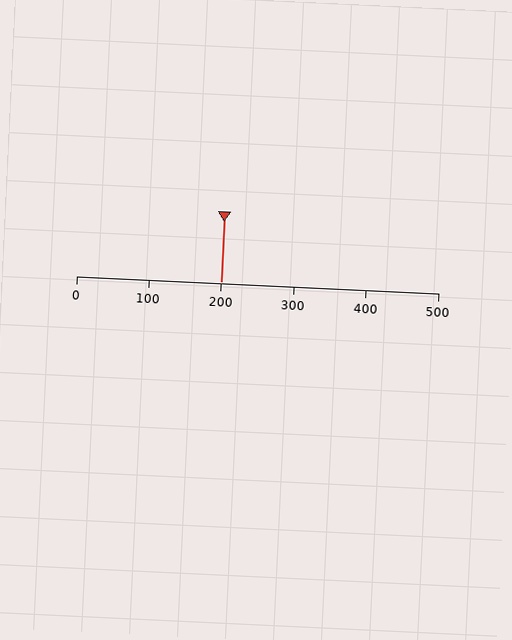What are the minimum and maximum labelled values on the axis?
The axis runs from 0 to 500.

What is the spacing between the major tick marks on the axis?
The major ticks are spaced 100 apart.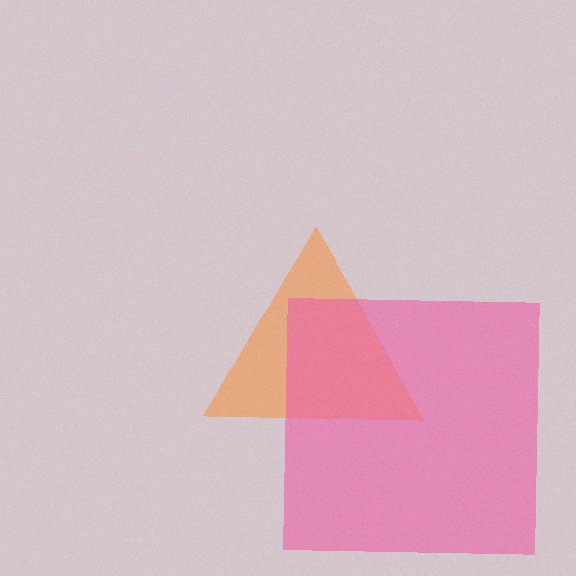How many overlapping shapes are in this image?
There are 2 overlapping shapes in the image.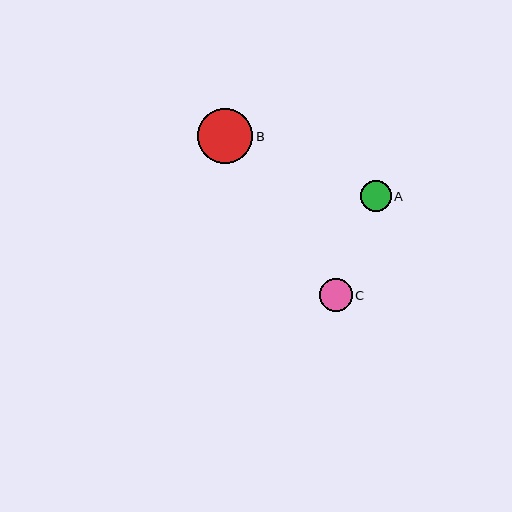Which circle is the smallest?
Circle A is the smallest with a size of approximately 31 pixels.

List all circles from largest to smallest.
From largest to smallest: B, C, A.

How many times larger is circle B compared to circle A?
Circle B is approximately 1.8 times the size of circle A.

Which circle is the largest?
Circle B is the largest with a size of approximately 55 pixels.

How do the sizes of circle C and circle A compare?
Circle C and circle A are approximately the same size.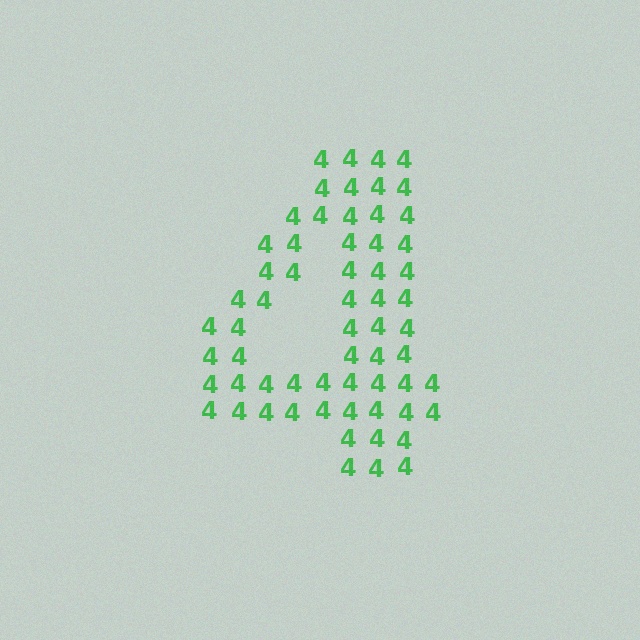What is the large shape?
The large shape is the digit 4.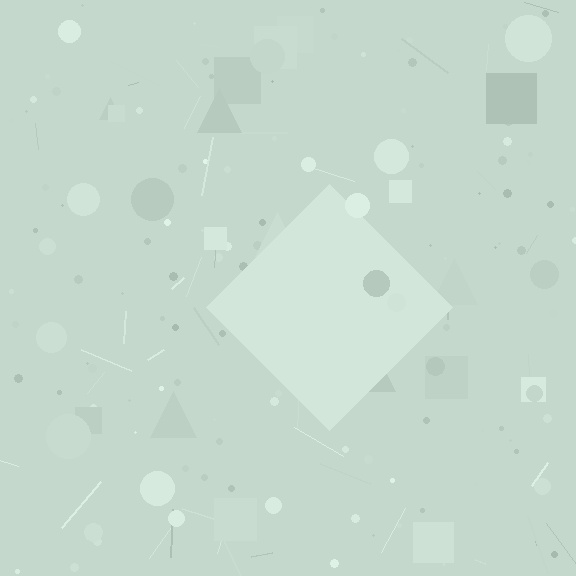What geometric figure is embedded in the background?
A diamond is embedded in the background.